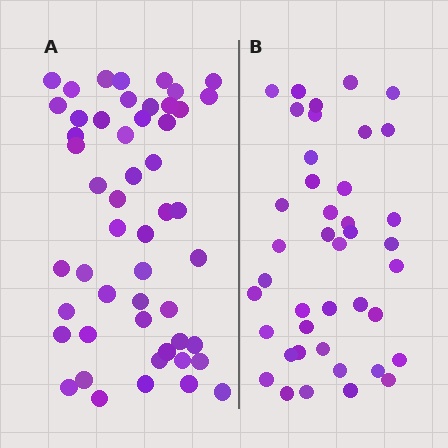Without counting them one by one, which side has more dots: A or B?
Region A (the left region) has more dots.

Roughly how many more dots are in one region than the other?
Region A has roughly 10 or so more dots than region B.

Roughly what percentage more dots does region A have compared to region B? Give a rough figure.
About 25% more.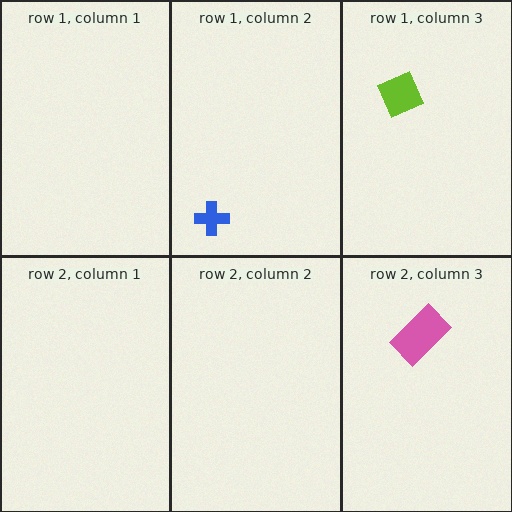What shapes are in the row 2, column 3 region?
The pink rectangle.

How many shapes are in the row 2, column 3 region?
1.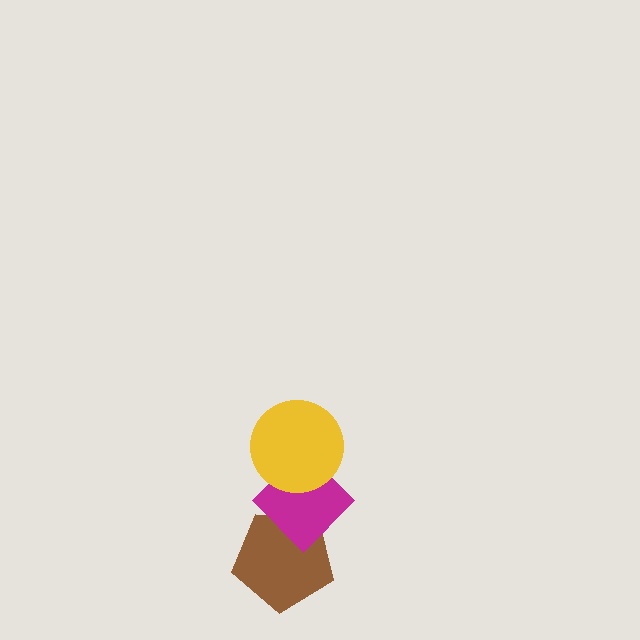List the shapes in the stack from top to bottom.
From top to bottom: the yellow circle, the magenta diamond, the brown pentagon.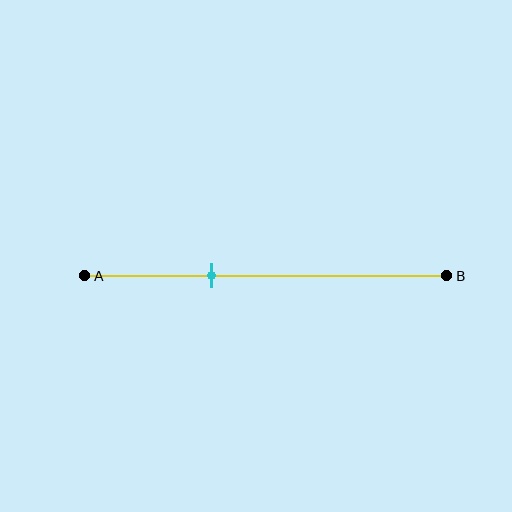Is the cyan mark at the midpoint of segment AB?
No, the mark is at about 35% from A, not at the 50% midpoint.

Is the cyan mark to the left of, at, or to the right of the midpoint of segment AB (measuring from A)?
The cyan mark is to the left of the midpoint of segment AB.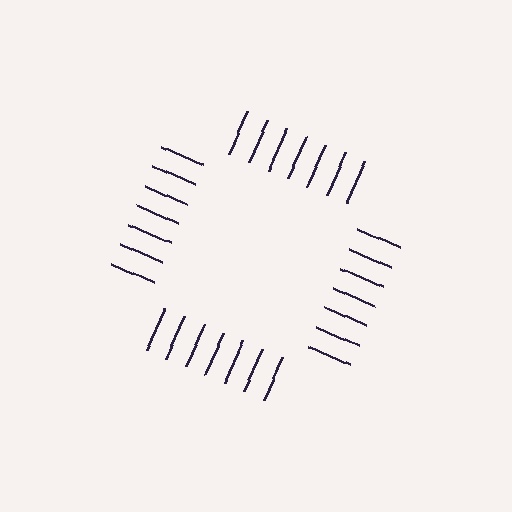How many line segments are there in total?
28 — 7 along each of the 4 edges.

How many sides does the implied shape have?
4 sides — the line-ends trace a square.